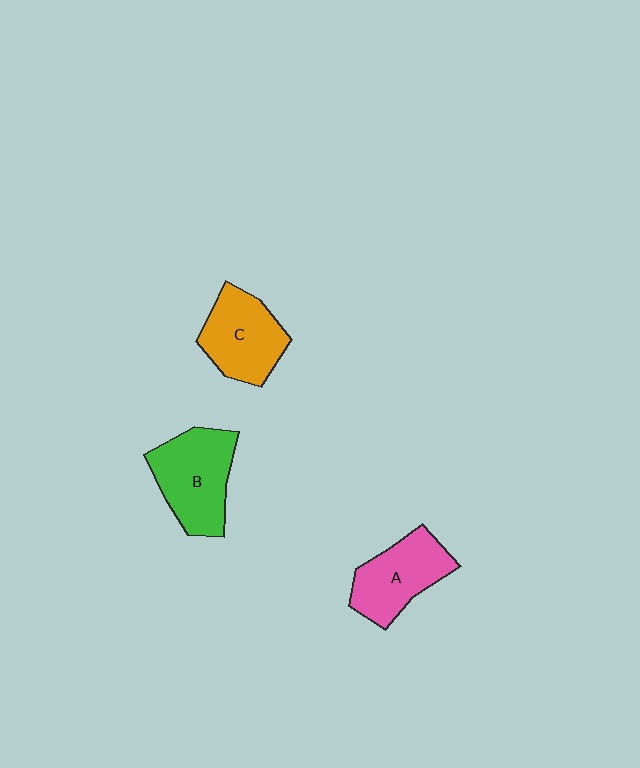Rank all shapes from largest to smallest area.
From largest to smallest: B (green), C (orange), A (pink).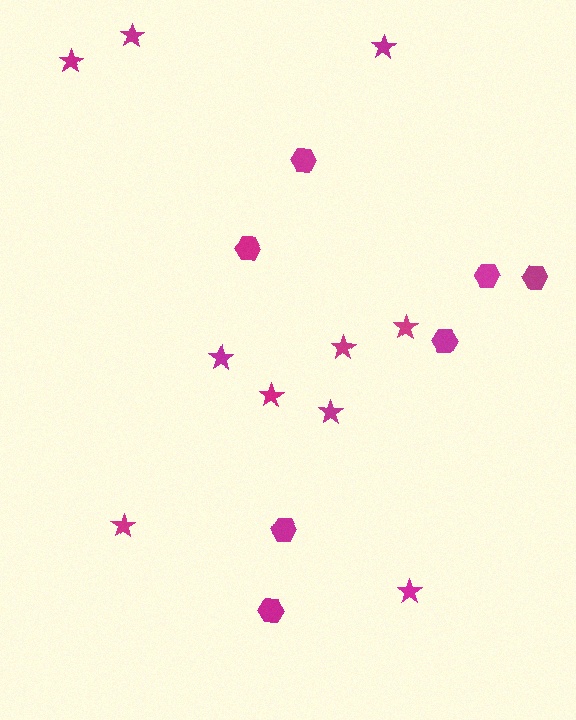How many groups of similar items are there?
There are 2 groups: one group of stars (10) and one group of hexagons (7).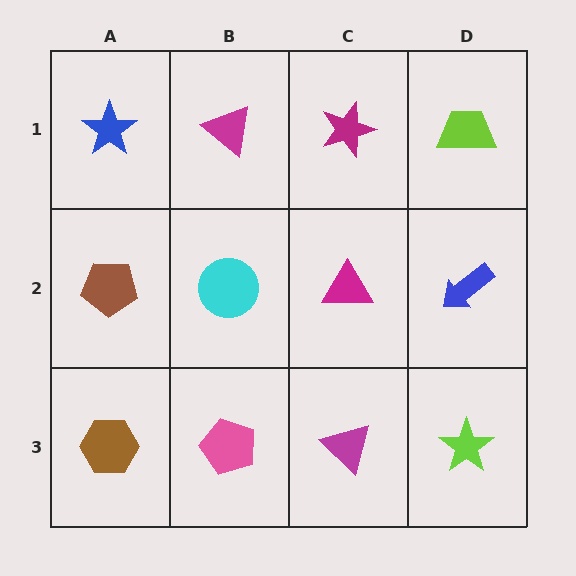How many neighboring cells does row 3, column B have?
3.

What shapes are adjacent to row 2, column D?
A lime trapezoid (row 1, column D), a lime star (row 3, column D), a magenta triangle (row 2, column C).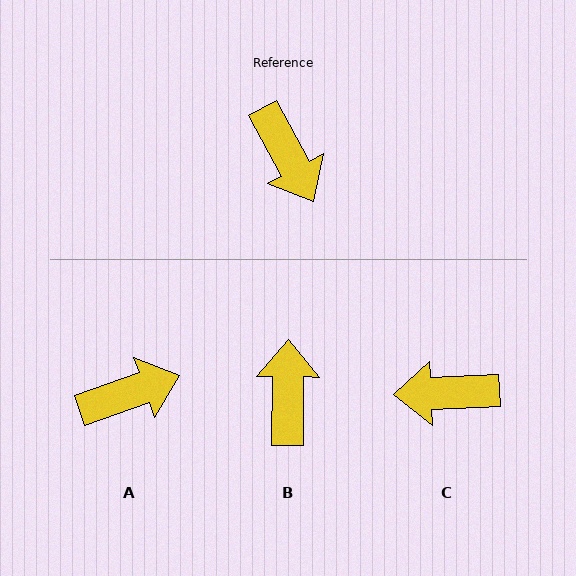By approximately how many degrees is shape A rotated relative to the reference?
Approximately 81 degrees counter-clockwise.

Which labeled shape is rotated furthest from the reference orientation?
B, about 151 degrees away.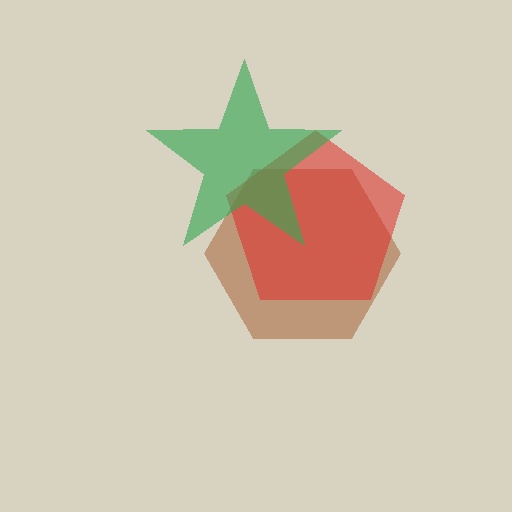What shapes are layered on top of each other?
The layered shapes are: a brown hexagon, a red pentagon, a green star.